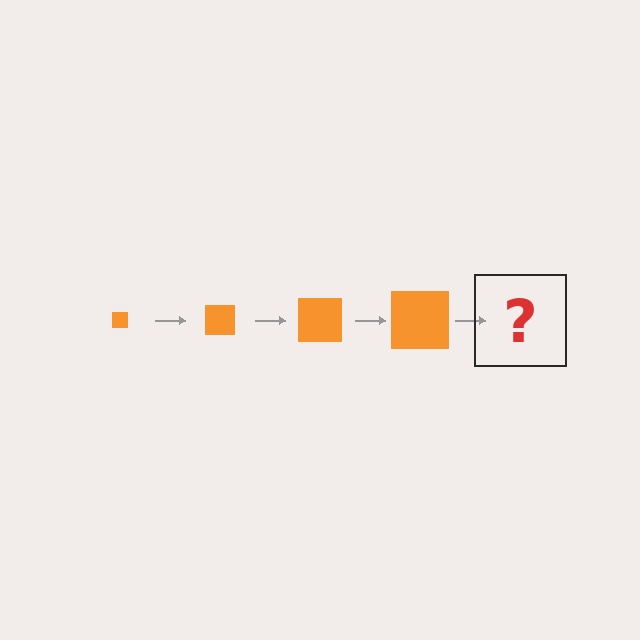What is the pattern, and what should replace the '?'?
The pattern is that the square gets progressively larger each step. The '?' should be an orange square, larger than the previous one.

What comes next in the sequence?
The next element should be an orange square, larger than the previous one.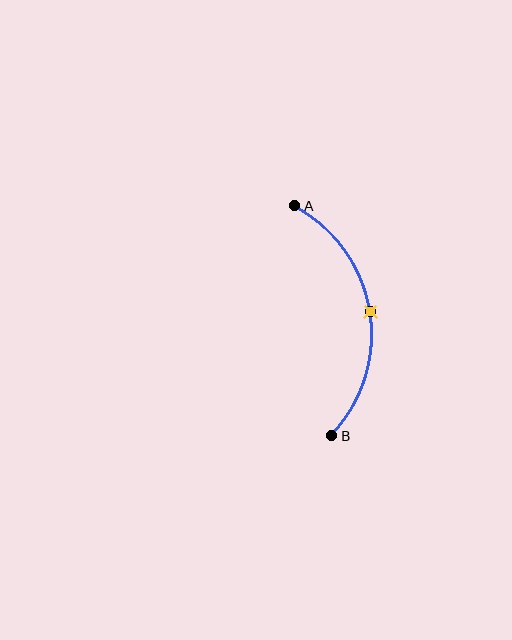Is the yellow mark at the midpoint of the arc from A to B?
Yes. The yellow mark lies on the arc at equal arc-length from both A and B — it is the arc midpoint.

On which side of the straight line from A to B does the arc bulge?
The arc bulges to the right of the straight line connecting A and B.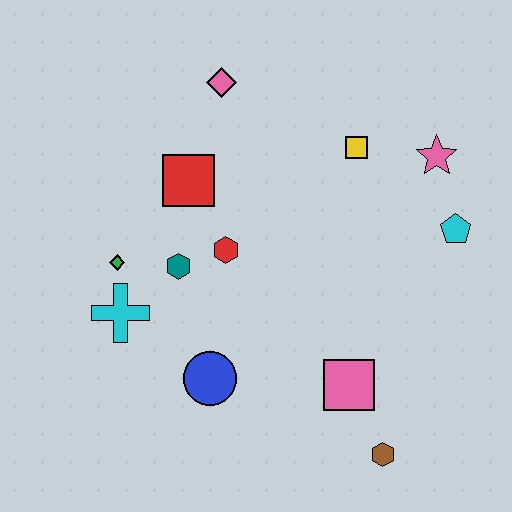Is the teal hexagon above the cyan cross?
Yes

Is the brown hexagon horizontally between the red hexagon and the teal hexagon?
No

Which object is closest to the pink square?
The brown hexagon is closest to the pink square.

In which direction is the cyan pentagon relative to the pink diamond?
The cyan pentagon is to the right of the pink diamond.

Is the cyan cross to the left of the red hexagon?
Yes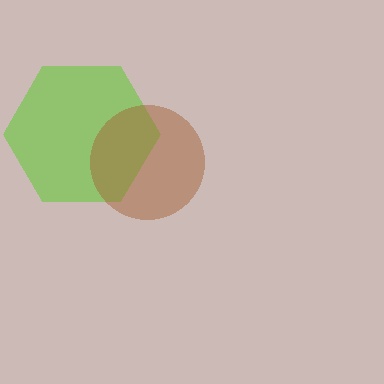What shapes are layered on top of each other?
The layered shapes are: a lime hexagon, a brown circle.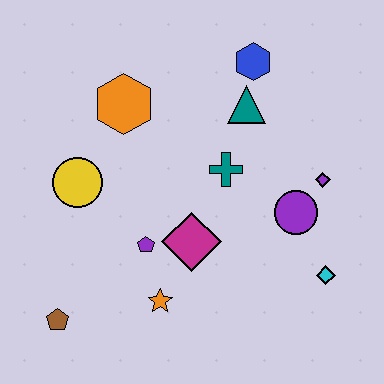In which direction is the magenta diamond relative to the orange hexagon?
The magenta diamond is below the orange hexagon.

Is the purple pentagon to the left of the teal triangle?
Yes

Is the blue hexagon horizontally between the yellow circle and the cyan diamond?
Yes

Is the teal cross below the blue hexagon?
Yes